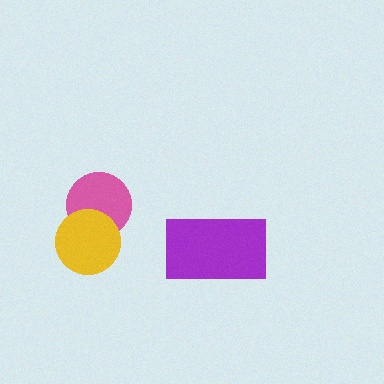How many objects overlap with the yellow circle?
1 object overlaps with the yellow circle.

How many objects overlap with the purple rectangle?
0 objects overlap with the purple rectangle.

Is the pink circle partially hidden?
Yes, it is partially covered by another shape.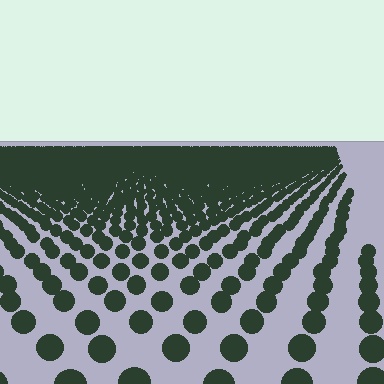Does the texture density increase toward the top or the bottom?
Density increases toward the top.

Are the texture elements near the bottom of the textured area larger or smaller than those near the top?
Larger. Near the bottom, elements are closer to the viewer and appear at a bigger on-screen size.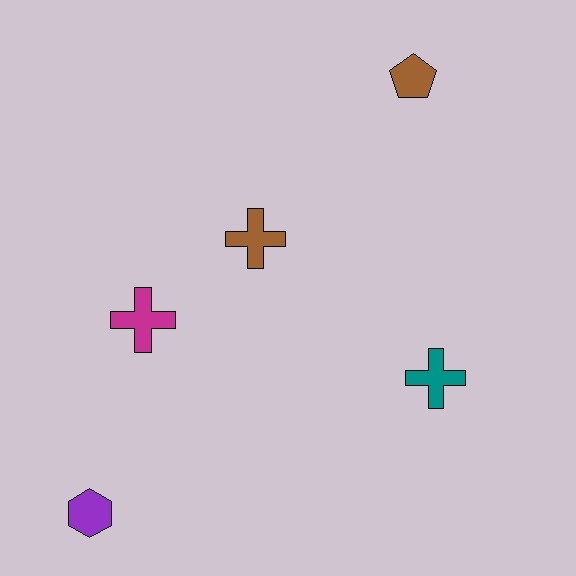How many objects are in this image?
There are 5 objects.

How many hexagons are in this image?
There is 1 hexagon.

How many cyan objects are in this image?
There are no cyan objects.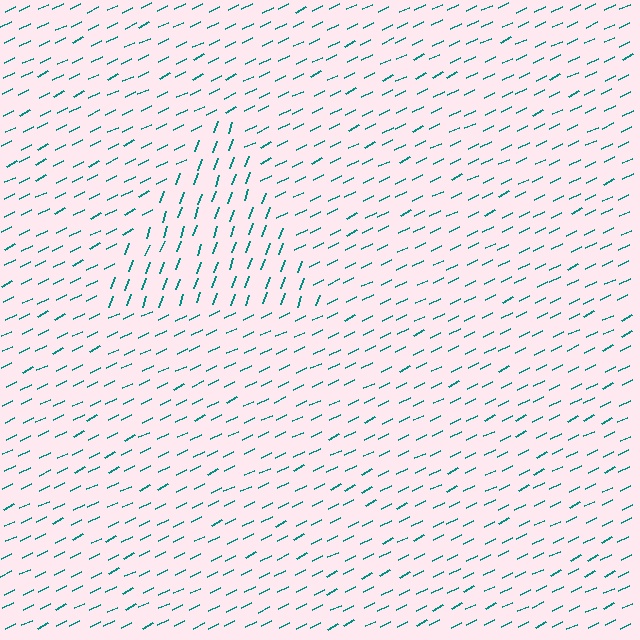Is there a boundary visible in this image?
Yes, there is a texture boundary formed by a change in line orientation.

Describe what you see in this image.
The image is filled with small teal line segments. A triangle region in the image has lines oriented differently from the surrounding lines, creating a visible texture boundary.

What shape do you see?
I see a triangle.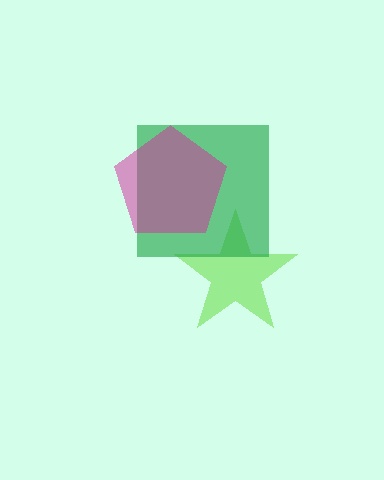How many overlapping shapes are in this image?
There are 3 overlapping shapes in the image.